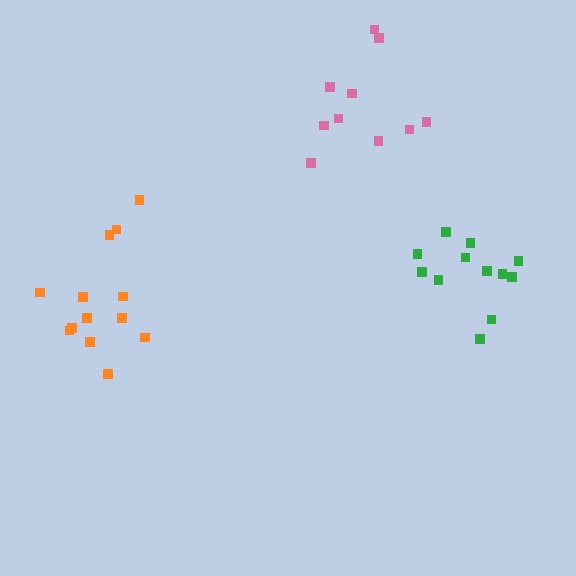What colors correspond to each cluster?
The clusters are colored: green, orange, pink.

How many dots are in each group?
Group 1: 12 dots, Group 2: 13 dots, Group 3: 10 dots (35 total).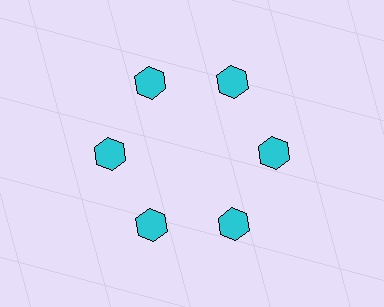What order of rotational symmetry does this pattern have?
This pattern has 6-fold rotational symmetry.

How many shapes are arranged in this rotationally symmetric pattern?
There are 6 shapes, arranged in 6 groups of 1.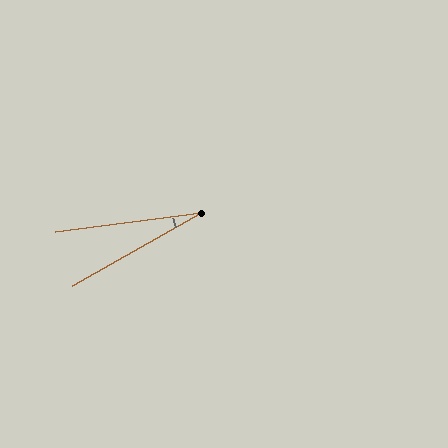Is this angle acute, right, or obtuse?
It is acute.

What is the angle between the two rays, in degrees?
Approximately 22 degrees.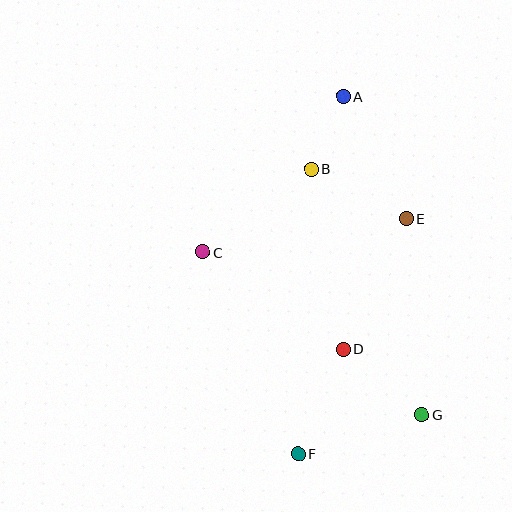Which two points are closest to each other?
Points A and B are closest to each other.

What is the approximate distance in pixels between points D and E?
The distance between D and E is approximately 145 pixels.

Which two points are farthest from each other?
Points A and F are farthest from each other.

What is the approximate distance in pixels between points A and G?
The distance between A and G is approximately 328 pixels.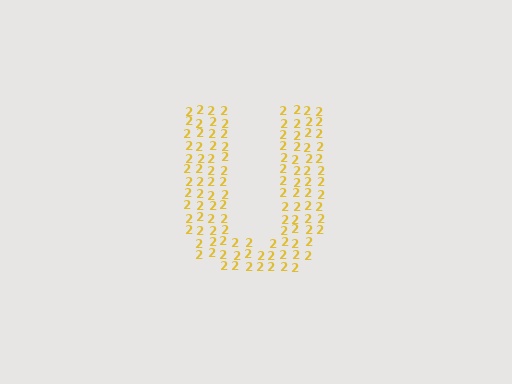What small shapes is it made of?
It is made of small digit 2's.